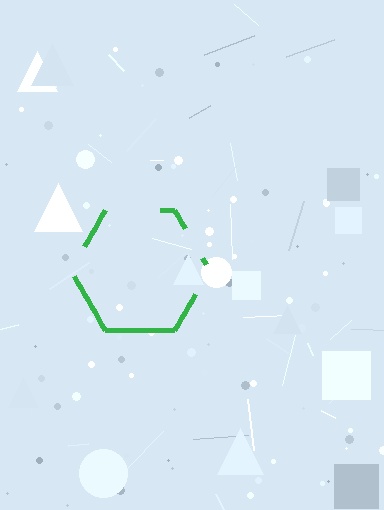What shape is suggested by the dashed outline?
The dashed outline suggests a hexagon.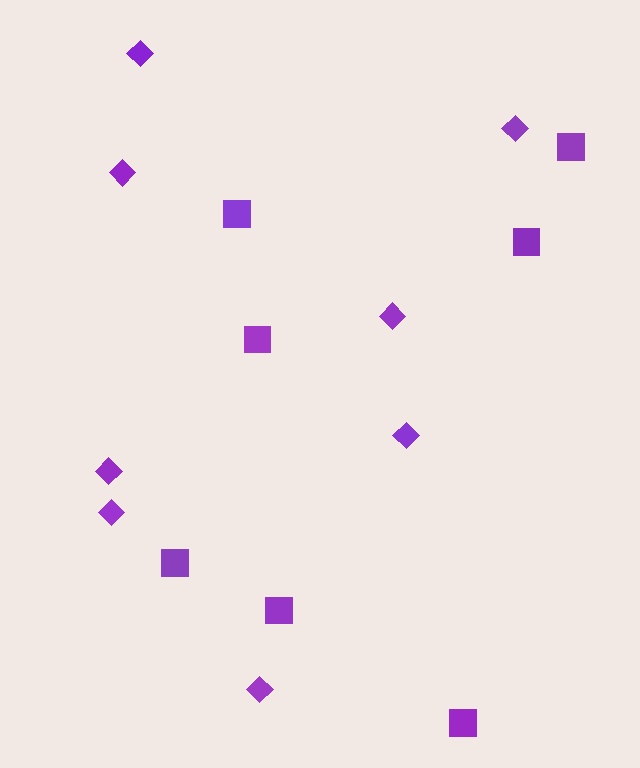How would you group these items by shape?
There are 2 groups: one group of diamonds (8) and one group of squares (7).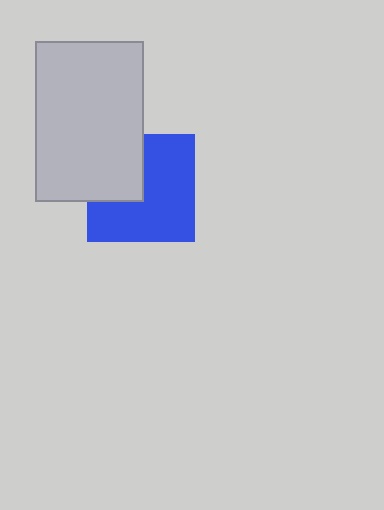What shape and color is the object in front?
The object in front is a light gray rectangle.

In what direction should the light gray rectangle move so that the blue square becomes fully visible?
The light gray rectangle should move toward the upper-left. That is the shortest direction to clear the overlap and leave the blue square fully visible.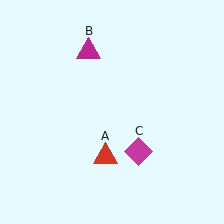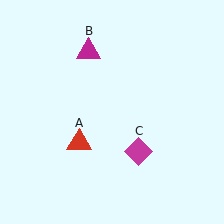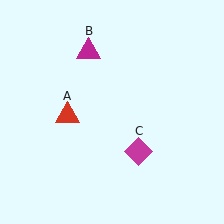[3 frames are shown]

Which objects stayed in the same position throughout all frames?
Magenta triangle (object B) and magenta diamond (object C) remained stationary.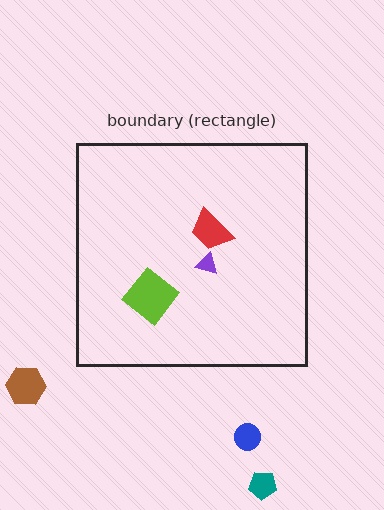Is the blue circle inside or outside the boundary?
Outside.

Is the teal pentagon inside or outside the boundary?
Outside.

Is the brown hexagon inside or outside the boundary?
Outside.